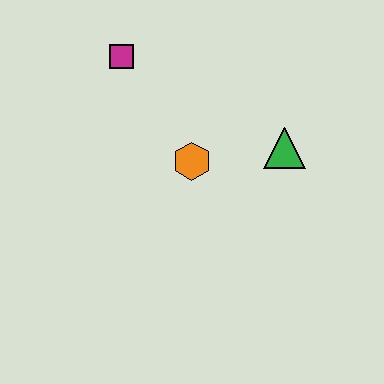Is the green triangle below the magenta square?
Yes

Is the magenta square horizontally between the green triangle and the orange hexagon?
No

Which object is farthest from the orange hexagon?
The magenta square is farthest from the orange hexagon.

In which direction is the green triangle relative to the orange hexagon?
The green triangle is to the right of the orange hexagon.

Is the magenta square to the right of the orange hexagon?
No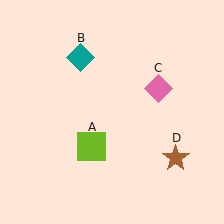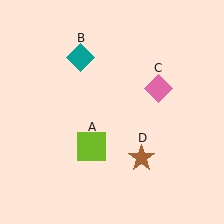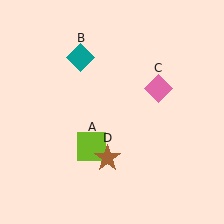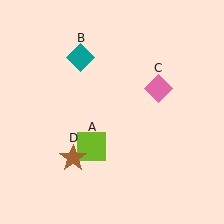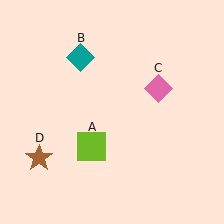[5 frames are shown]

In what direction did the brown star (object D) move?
The brown star (object D) moved left.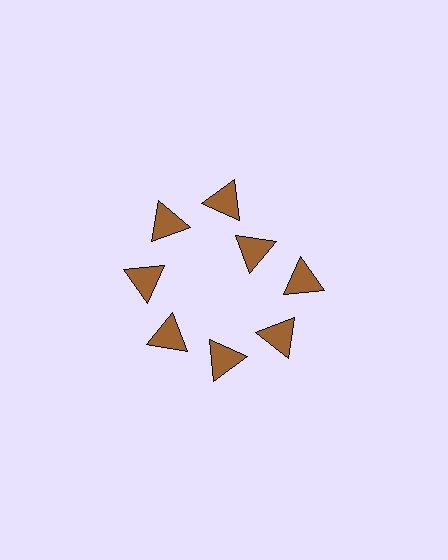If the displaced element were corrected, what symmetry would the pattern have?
It would have 8-fold rotational symmetry — the pattern would map onto itself every 45 degrees.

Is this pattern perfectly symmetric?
No. The 8 brown triangles are arranged in a ring, but one element near the 2 o'clock position is pulled inward toward the center, breaking the 8-fold rotational symmetry.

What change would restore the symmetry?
The symmetry would be restored by moving it outward, back onto the ring so that all 8 triangles sit at equal angles and equal distance from the center.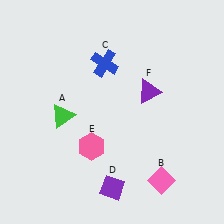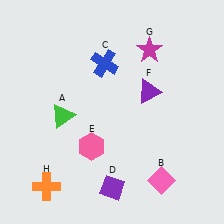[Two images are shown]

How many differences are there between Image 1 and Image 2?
There are 2 differences between the two images.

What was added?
A magenta star (G), an orange cross (H) were added in Image 2.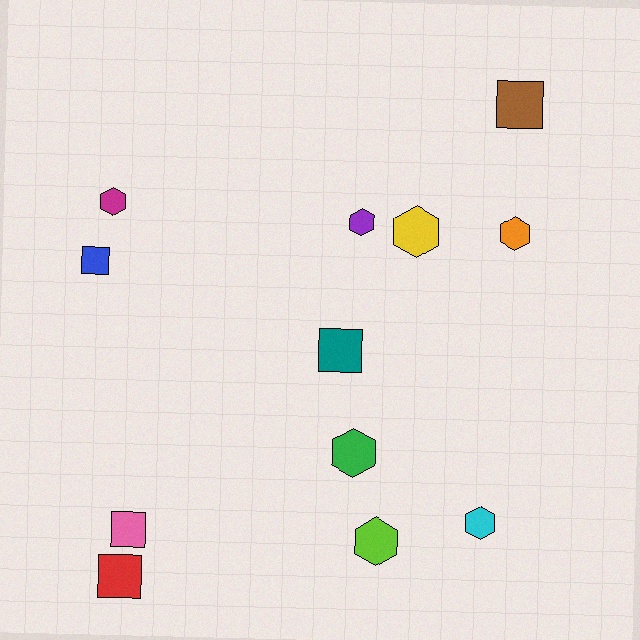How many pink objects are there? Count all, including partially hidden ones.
There is 1 pink object.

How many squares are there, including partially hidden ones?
There are 5 squares.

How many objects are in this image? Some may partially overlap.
There are 12 objects.